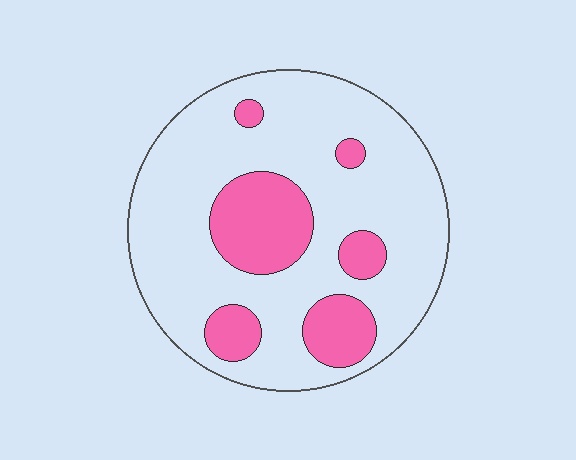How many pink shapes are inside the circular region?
6.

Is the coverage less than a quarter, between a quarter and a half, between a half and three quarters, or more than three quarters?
Less than a quarter.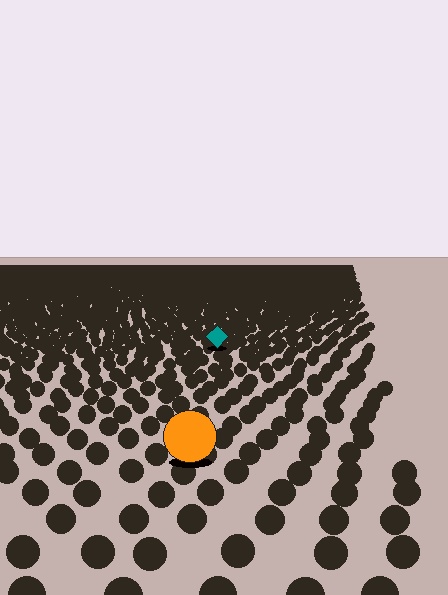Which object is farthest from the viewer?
The teal diamond is farthest from the viewer. It appears smaller and the ground texture around it is denser.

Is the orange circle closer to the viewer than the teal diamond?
Yes. The orange circle is closer — you can tell from the texture gradient: the ground texture is coarser near it.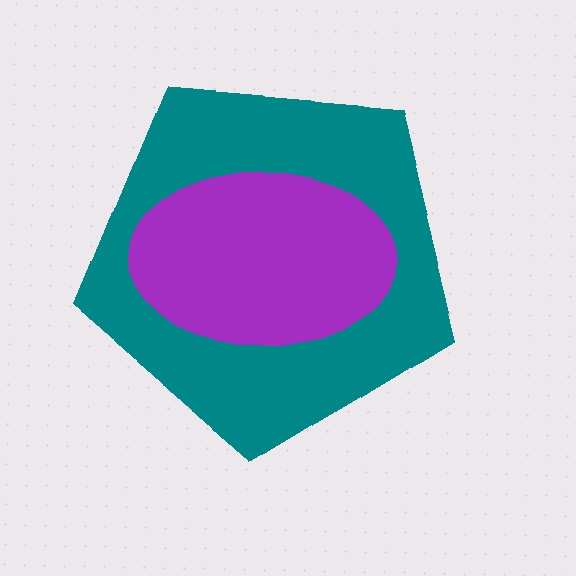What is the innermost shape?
The purple ellipse.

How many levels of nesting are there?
2.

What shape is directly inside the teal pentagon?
The purple ellipse.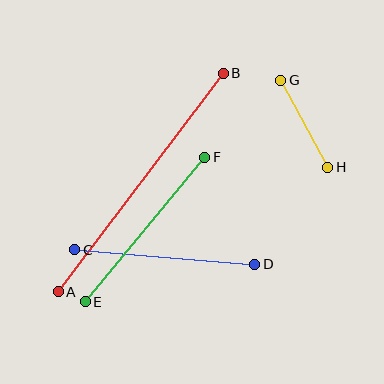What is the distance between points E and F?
The distance is approximately 187 pixels.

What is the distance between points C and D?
The distance is approximately 180 pixels.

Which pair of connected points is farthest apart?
Points A and B are farthest apart.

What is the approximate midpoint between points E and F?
The midpoint is at approximately (145, 230) pixels.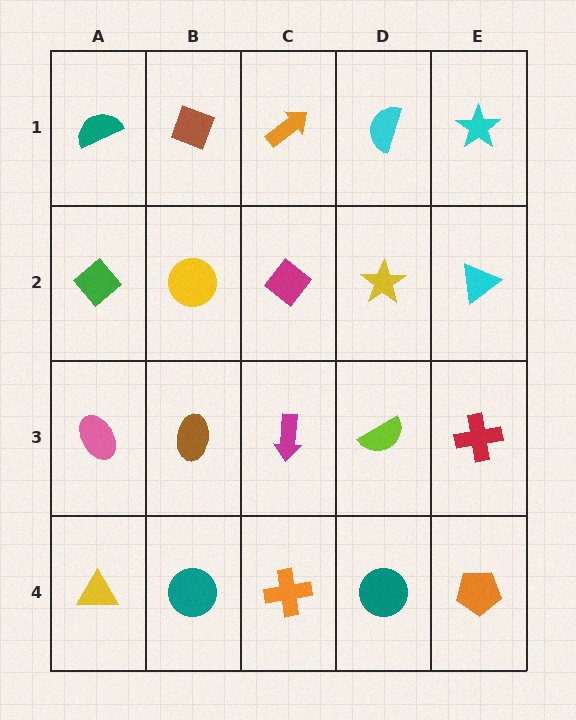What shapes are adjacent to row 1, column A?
A green diamond (row 2, column A), a brown diamond (row 1, column B).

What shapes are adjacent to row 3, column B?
A yellow circle (row 2, column B), a teal circle (row 4, column B), a pink ellipse (row 3, column A), a magenta arrow (row 3, column C).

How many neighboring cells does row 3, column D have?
4.